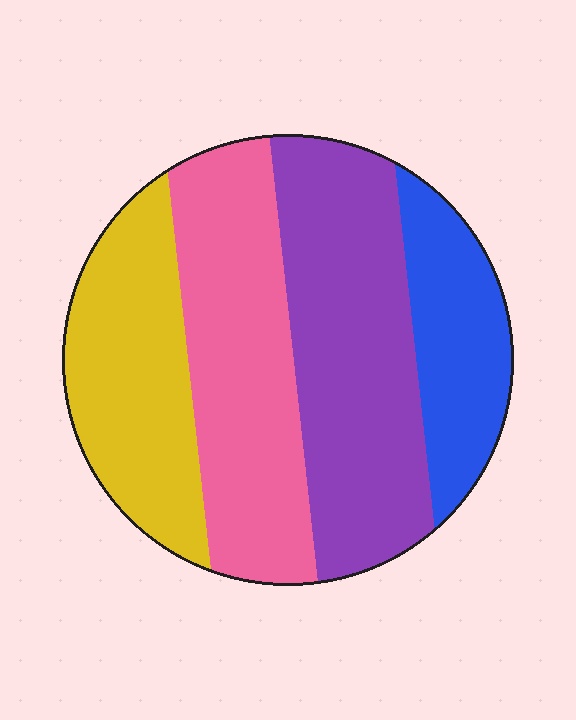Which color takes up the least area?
Blue, at roughly 15%.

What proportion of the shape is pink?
Pink covers 29% of the shape.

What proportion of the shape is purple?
Purple takes up about one third (1/3) of the shape.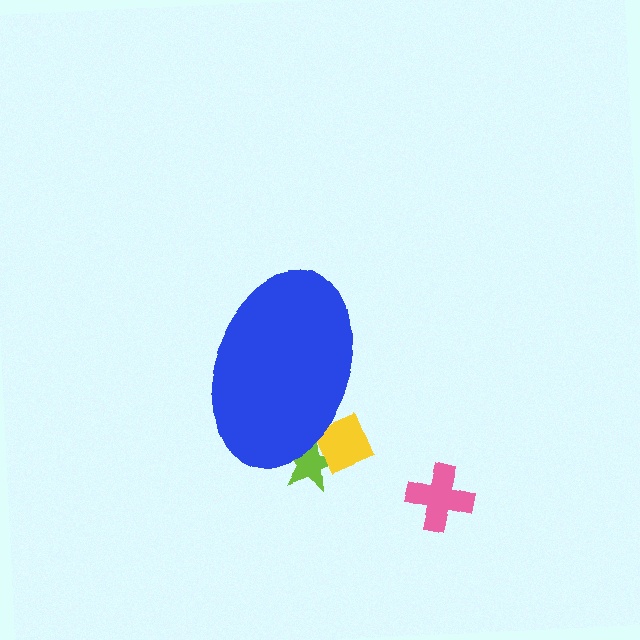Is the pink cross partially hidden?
No, the pink cross is fully visible.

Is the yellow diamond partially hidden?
Yes, the yellow diamond is partially hidden behind the blue ellipse.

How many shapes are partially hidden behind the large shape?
2 shapes are partially hidden.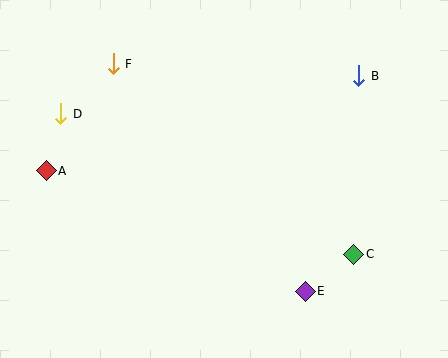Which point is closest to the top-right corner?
Point B is closest to the top-right corner.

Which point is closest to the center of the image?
Point E at (305, 291) is closest to the center.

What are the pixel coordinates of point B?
Point B is at (359, 76).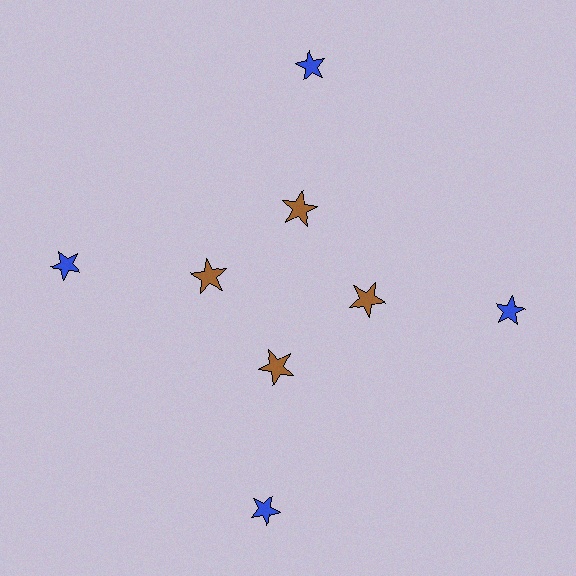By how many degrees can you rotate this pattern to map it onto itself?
The pattern maps onto itself every 90 degrees of rotation.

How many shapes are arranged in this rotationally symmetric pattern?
There are 8 shapes, arranged in 4 groups of 2.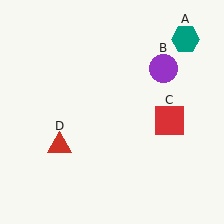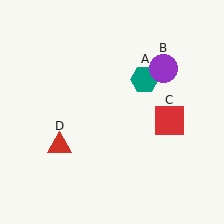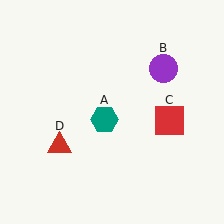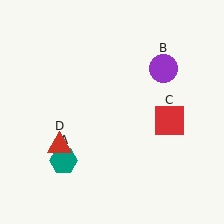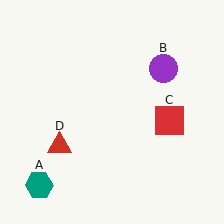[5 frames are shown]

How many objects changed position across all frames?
1 object changed position: teal hexagon (object A).